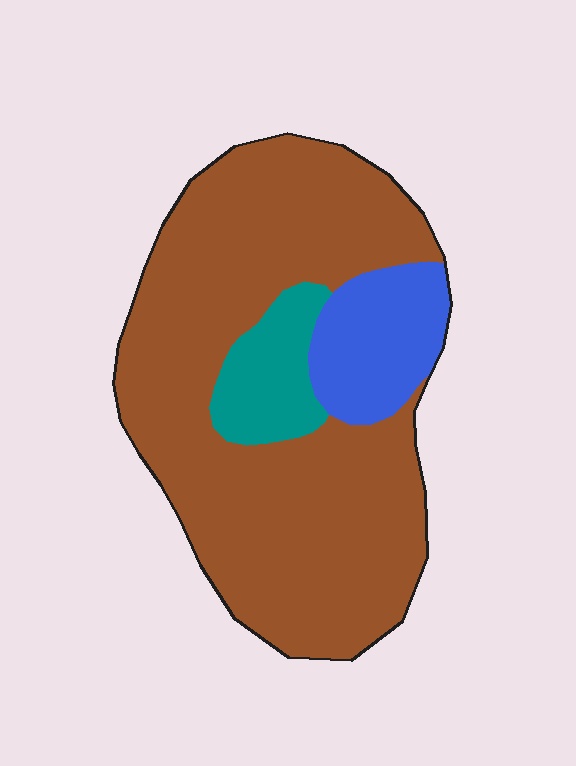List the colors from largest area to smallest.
From largest to smallest: brown, blue, teal.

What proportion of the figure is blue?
Blue takes up about one eighth (1/8) of the figure.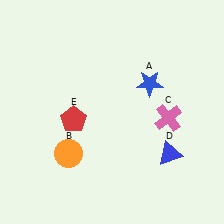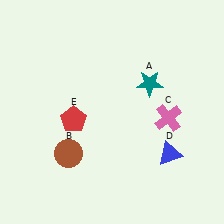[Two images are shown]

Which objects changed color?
A changed from blue to teal. B changed from orange to brown.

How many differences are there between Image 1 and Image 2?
There are 2 differences between the two images.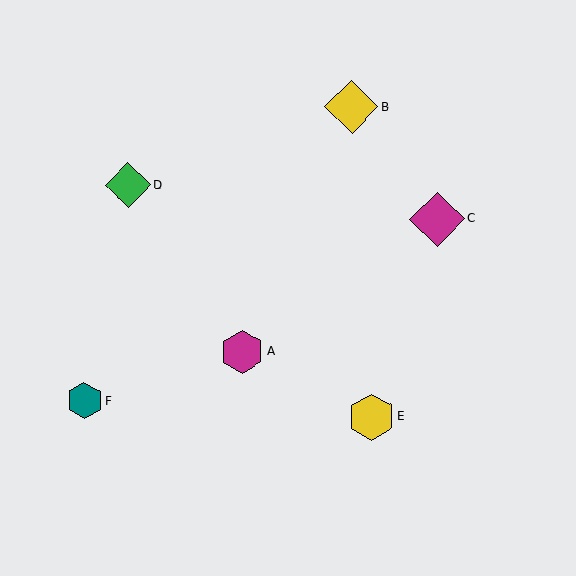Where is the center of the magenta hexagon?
The center of the magenta hexagon is at (242, 352).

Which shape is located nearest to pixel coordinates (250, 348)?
The magenta hexagon (labeled A) at (242, 352) is nearest to that location.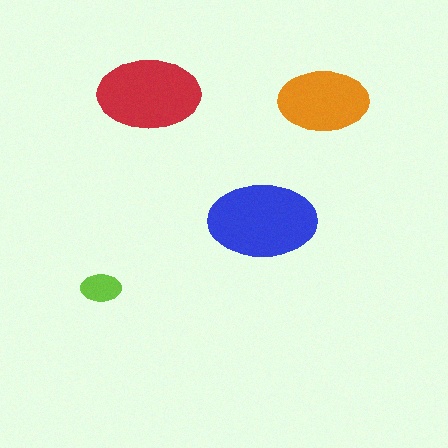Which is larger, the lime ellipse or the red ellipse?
The red one.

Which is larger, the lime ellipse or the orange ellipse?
The orange one.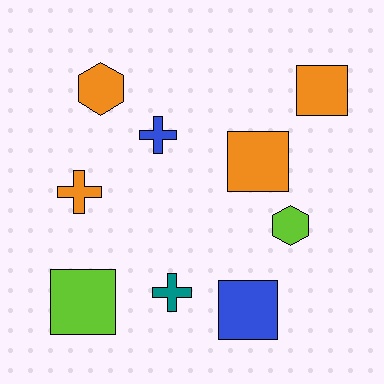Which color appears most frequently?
Orange, with 4 objects.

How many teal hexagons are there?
There are no teal hexagons.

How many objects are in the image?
There are 9 objects.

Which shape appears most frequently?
Square, with 4 objects.